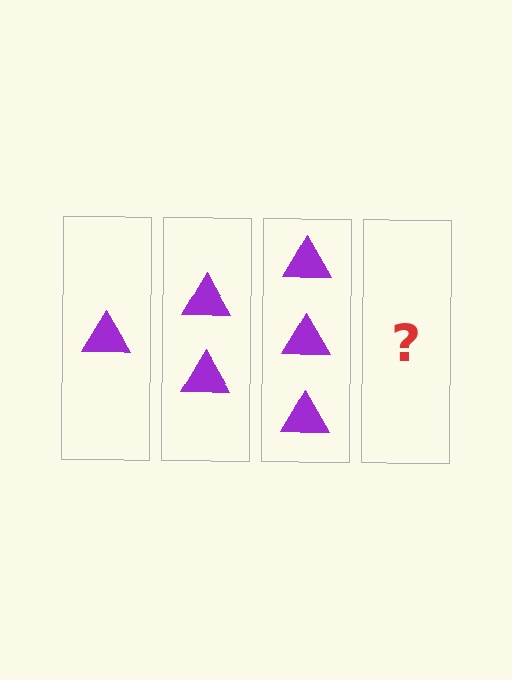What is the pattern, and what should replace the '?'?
The pattern is that each step adds one more triangle. The '?' should be 4 triangles.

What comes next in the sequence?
The next element should be 4 triangles.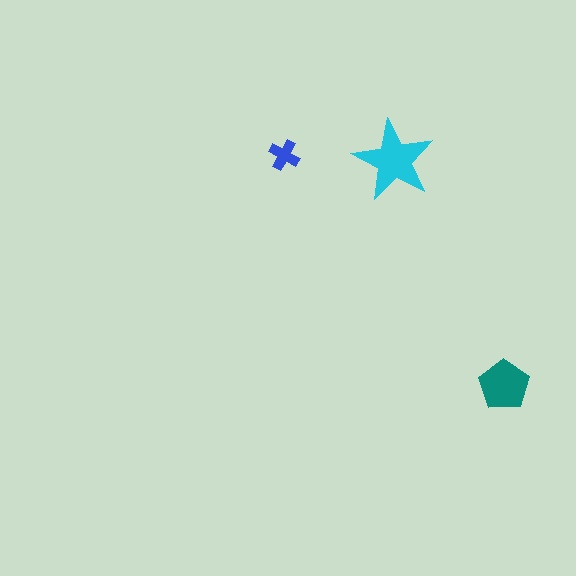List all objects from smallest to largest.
The blue cross, the teal pentagon, the cyan star.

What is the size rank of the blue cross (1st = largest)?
3rd.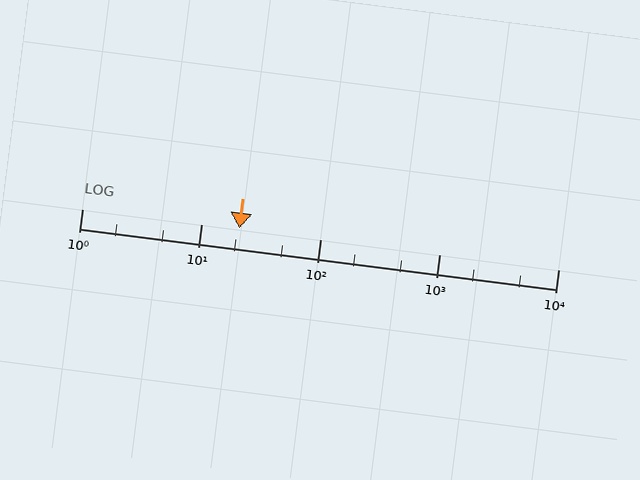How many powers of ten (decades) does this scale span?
The scale spans 4 decades, from 1 to 10000.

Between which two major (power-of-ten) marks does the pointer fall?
The pointer is between 10 and 100.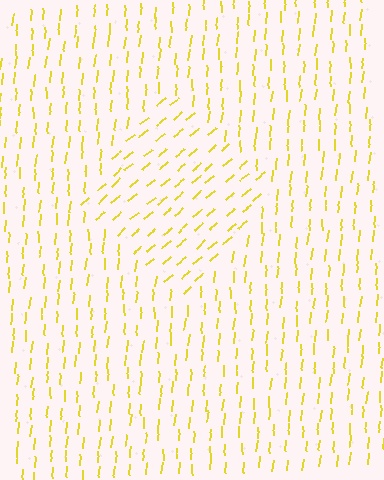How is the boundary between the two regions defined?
The boundary is defined purely by a change in line orientation (approximately 45 degrees difference). All lines are the same color and thickness.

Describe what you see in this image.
The image is filled with small yellow line segments. A diamond region in the image has lines oriented differently from the surrounding lines, creating a visible texture boundary.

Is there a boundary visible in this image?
Yes, there is a texture boundary formed by a change in line orientation.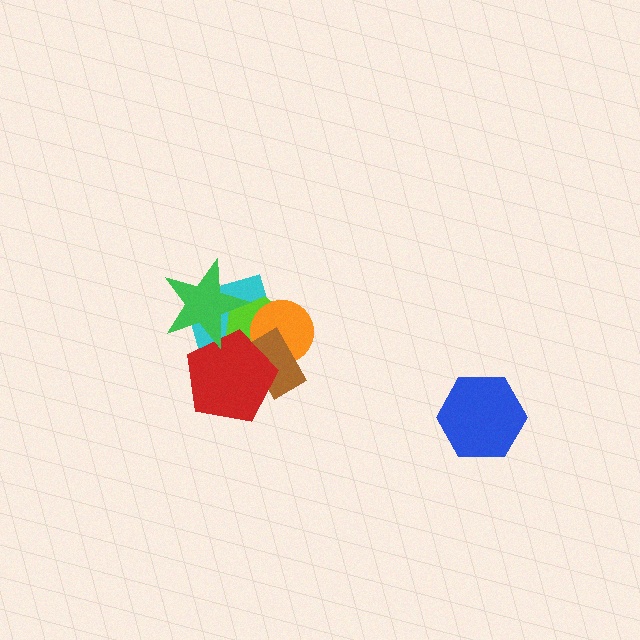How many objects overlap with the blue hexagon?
0 objects overlap with the blue hexagon.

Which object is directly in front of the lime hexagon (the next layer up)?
The orange circle is directly in front of the lime hexagon.